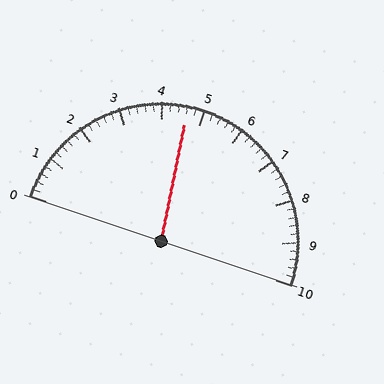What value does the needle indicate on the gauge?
The needle indicates approximately 4.6.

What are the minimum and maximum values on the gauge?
The gauge ranges from 0 to 10.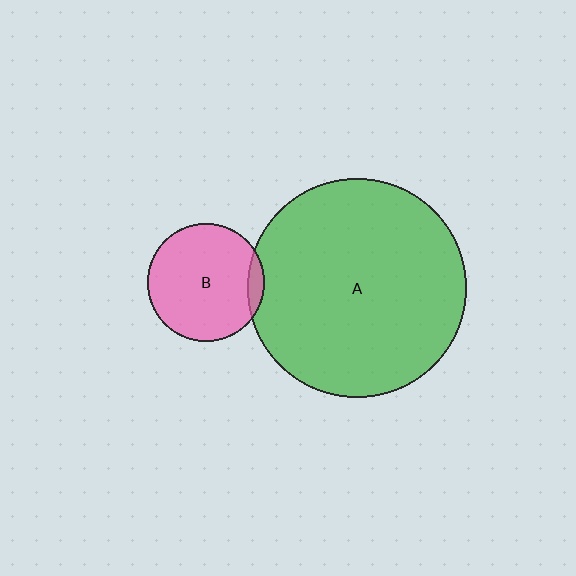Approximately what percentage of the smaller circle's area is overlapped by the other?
Approximately 5%.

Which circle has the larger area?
Circle A (green).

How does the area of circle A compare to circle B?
Approximately 3.5 times.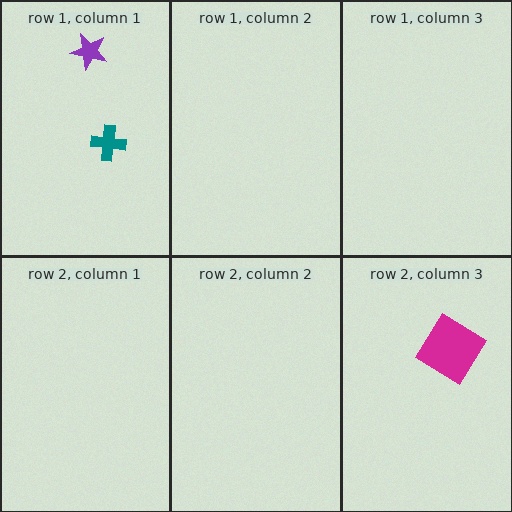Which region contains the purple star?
The row 1, column 1 region.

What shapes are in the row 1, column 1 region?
The teal cross, the purple star.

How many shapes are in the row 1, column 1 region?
2.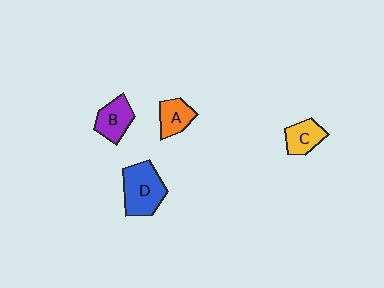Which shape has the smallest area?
Shape A (orange).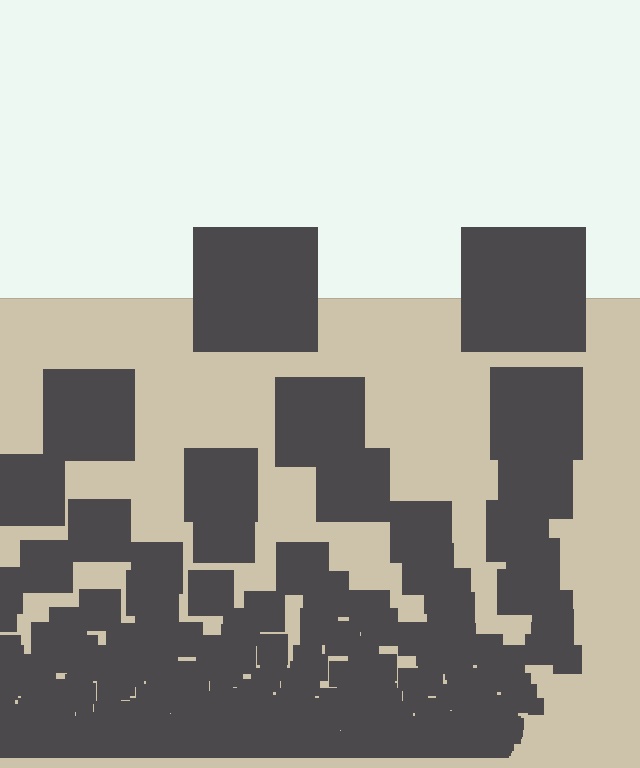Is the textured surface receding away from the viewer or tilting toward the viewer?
The surface appears to tilt toward the viewer. Texture elements get larger and sparser toward the top.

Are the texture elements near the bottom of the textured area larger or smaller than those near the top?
Smaller. The gradient is inverted — elements near the bottom are smaller and denser.